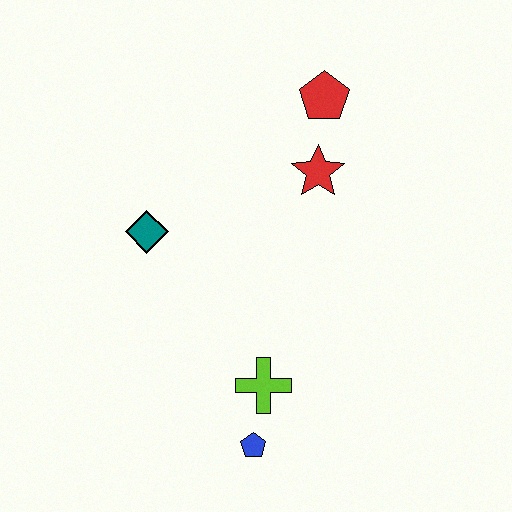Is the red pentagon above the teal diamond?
Yes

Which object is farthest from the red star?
The blue pentagon is farthest from the red star.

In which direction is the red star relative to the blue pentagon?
The red star is above the blue pentagon.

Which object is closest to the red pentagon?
The red star is closest to the red pentagon.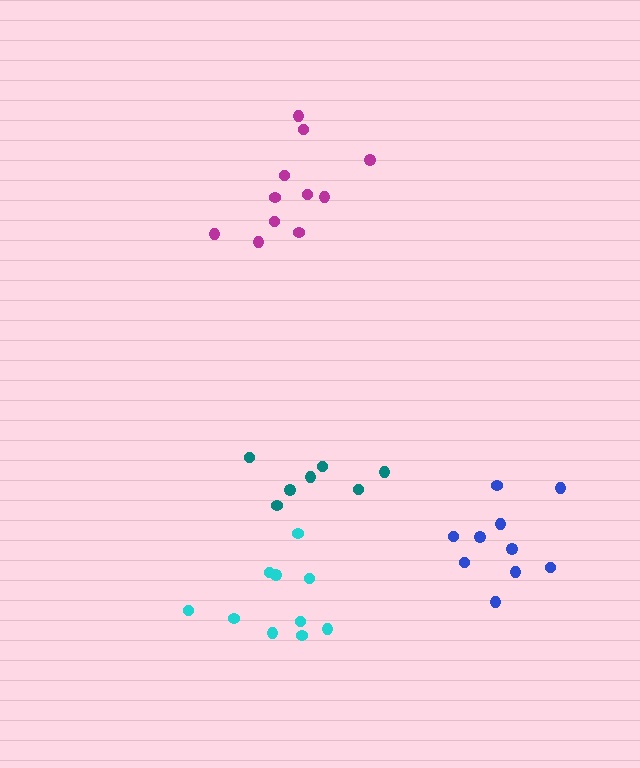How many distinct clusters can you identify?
There are 4 distinct clusters.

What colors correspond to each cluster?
The clusters are colored: teal, blue, cyan, magenta.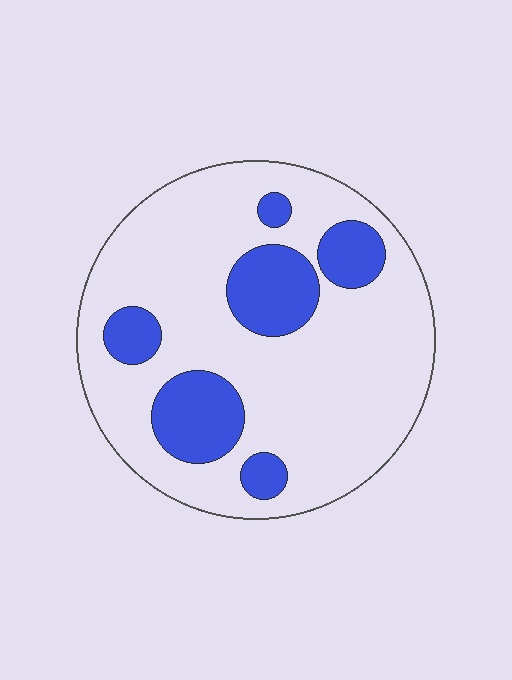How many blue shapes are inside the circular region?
6.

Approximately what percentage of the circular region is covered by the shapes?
Approximately 25%.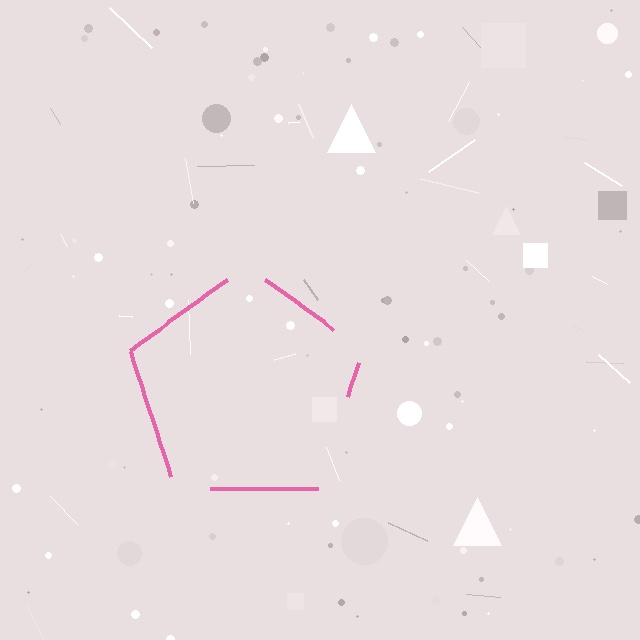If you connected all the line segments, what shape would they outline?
They would outline a pentagon.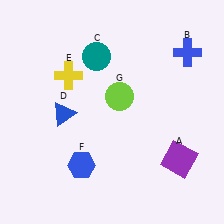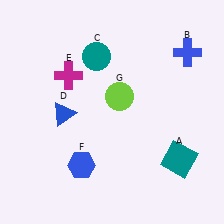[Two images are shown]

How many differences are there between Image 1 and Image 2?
There are 2 differences between the two images.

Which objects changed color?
A changed from purple to teal. E changed from yellow to magenta.